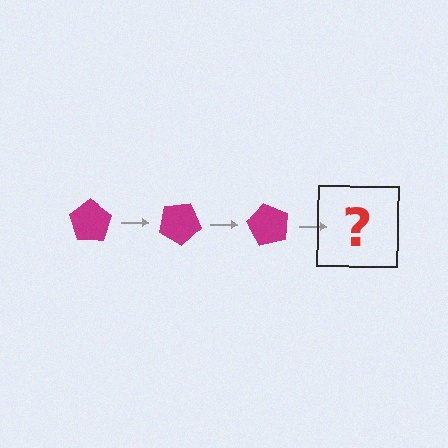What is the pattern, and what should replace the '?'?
The pattern is that the pentagon rotates 30 degrees each step. The '?' should be a magenta pentagon rotated 90 degrees.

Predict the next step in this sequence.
The next step is a magenta pentagon rotated 90 degrees.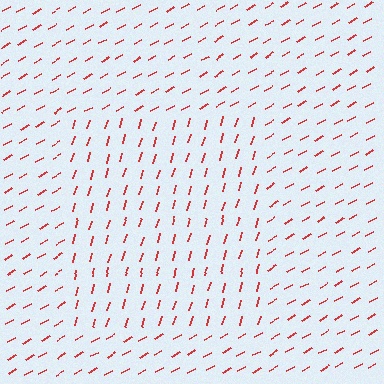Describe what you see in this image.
The image is filled with small red line segments. A rectangle region in the image has lines oriented differently from the surrounding lines, creating a visible texture boundary.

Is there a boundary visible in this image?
Yes, there is a texture boundary formed by a change in line orientation.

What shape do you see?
I see a rectangle.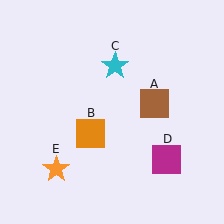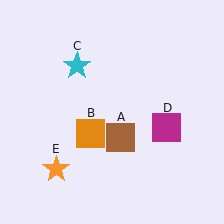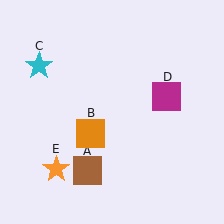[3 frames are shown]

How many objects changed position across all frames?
3 objects changed position: brown square (object A), cyan star (object C), magenta square (object D).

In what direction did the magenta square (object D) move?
The magenta square (object D) moved up.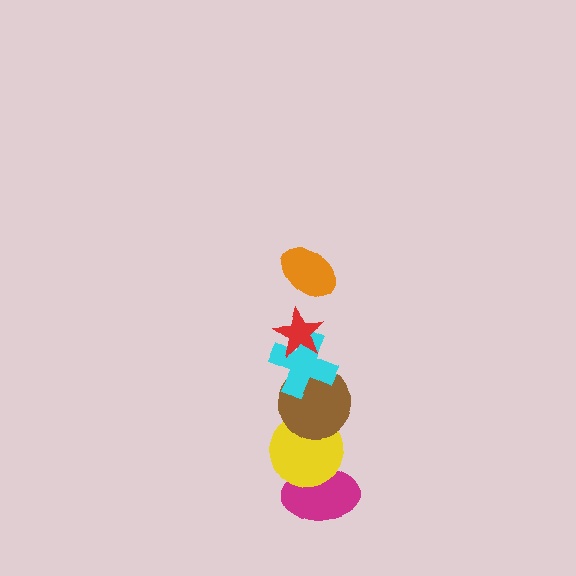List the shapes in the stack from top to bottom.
From top to bottom: the orange ellipse, the red star, the cyan cross, the brown circle, the yellow circle, the magenta ellipse.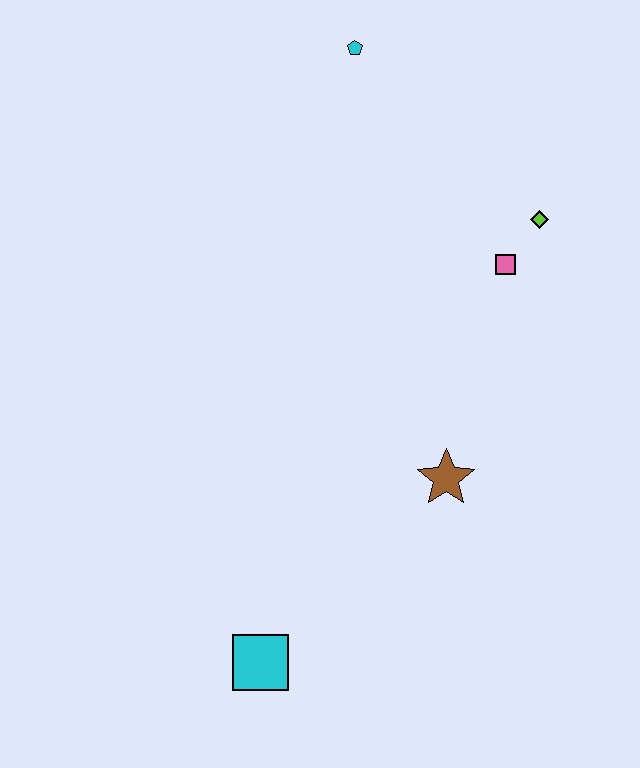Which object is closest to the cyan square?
The brown star is closest to the cyan square.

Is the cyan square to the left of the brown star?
Yes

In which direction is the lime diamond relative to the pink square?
The lime diamond is above the pink square.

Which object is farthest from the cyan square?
The cyan pentagon is farthest from the cyan square.